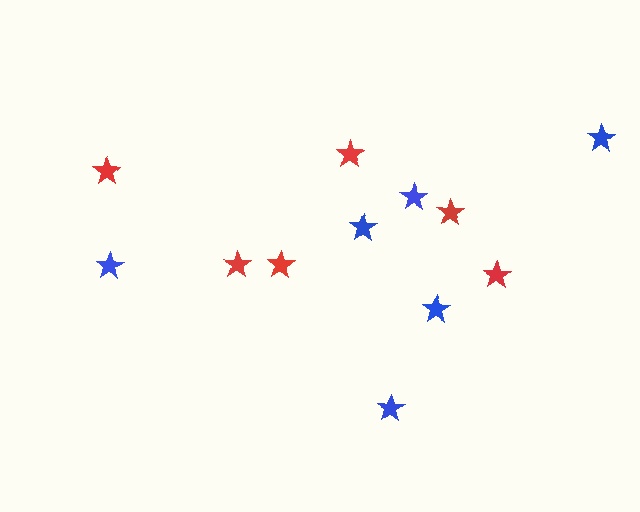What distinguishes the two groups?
There are 2 groups: one group of red stars (6) and one group of blue stars (6).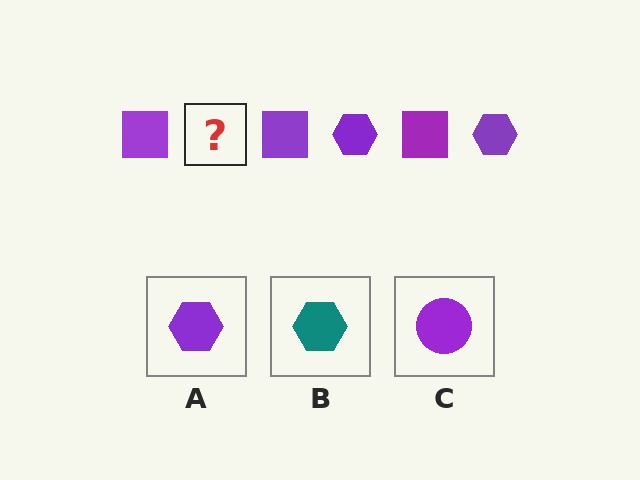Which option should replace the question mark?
Option A.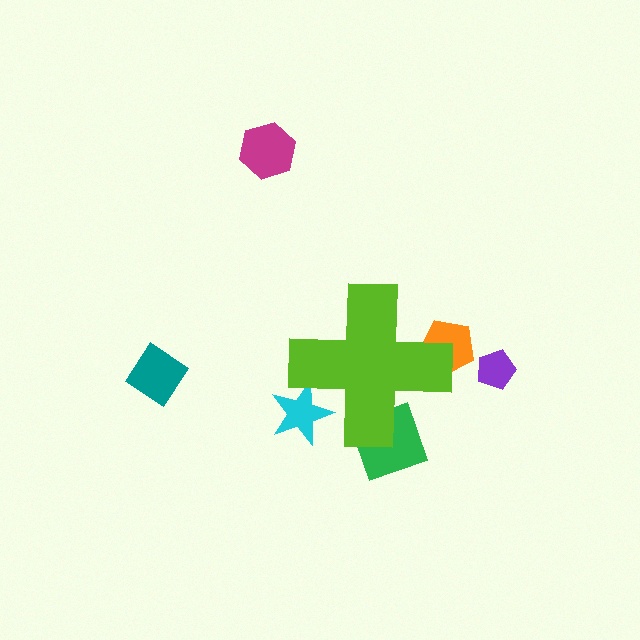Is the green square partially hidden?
Yes, the green square is partially hidden behind the lime cross.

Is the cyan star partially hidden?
Yes, the cyan star is partially hidden behind the lime cross.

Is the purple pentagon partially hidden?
No, the purple pentagon is fully visible.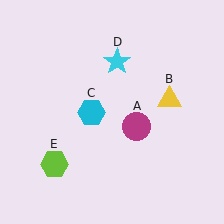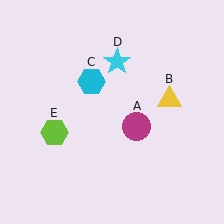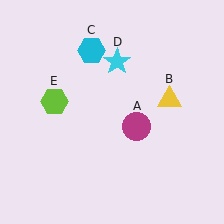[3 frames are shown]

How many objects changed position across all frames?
2 objects changed position: cyan hexagon (object C), lime hexagon (object E).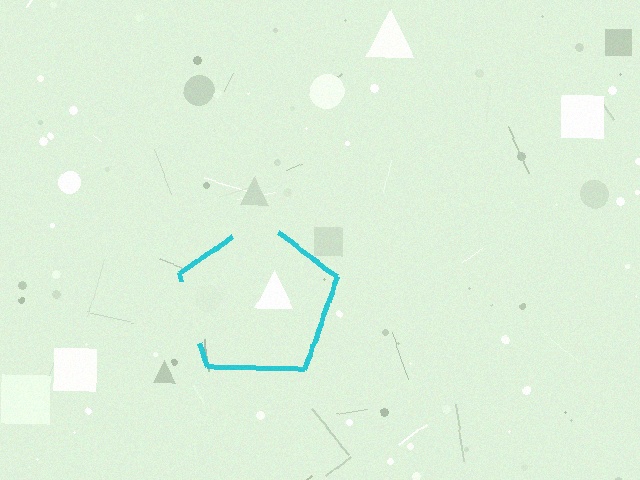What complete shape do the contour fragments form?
The contour fragments form a pentagon.